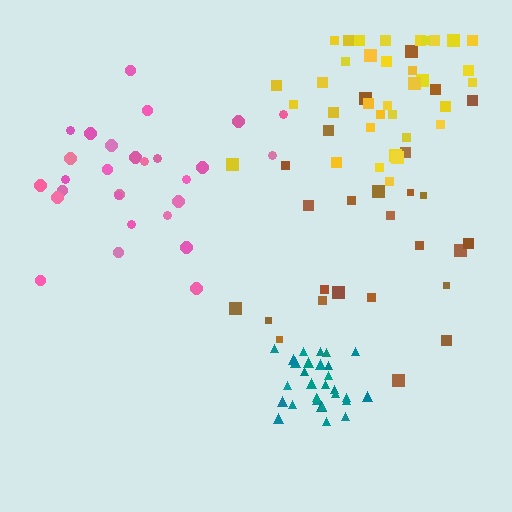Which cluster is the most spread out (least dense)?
Brown.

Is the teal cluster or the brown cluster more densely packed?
Teal.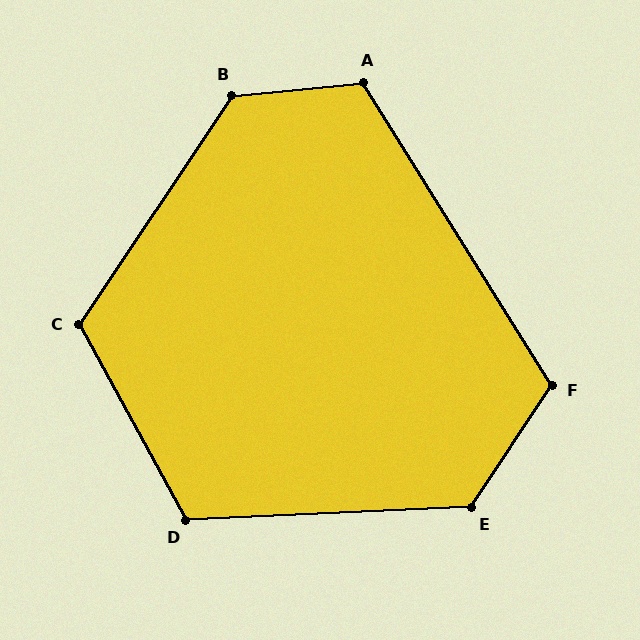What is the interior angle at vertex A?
Approximately 116 degrees (obtuse).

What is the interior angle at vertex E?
Approximately 126 degrees (obtuse).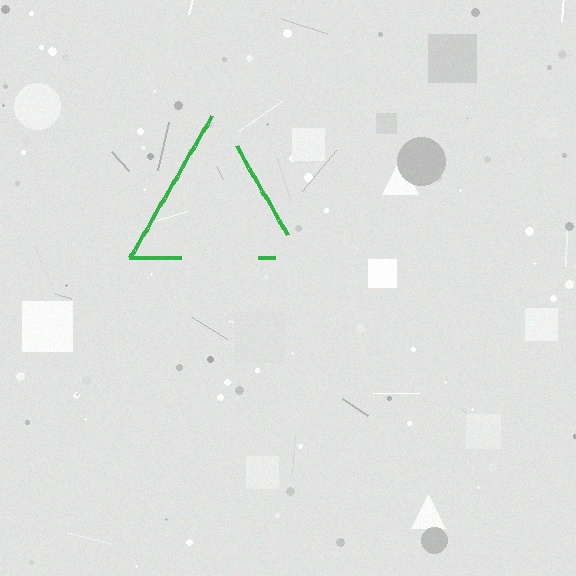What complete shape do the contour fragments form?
The contour fragments form a triangle.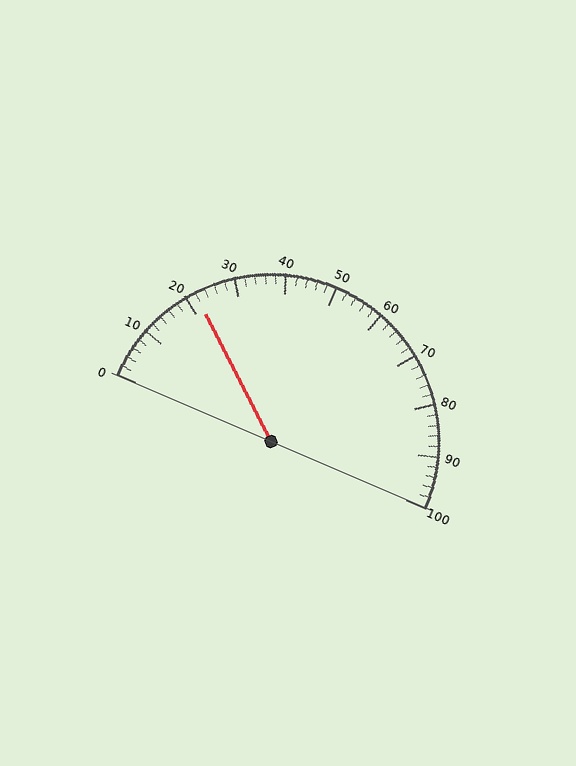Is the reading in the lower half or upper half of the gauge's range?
The reading is in the lower half of the range (0 to 100).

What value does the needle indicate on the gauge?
The needle indicates approximately 22.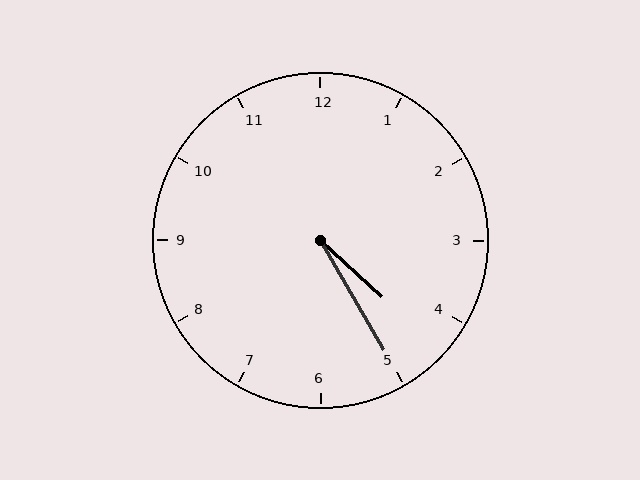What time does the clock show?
4:25.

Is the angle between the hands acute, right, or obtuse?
It is acute.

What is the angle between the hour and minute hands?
Approximately 18 degrees.